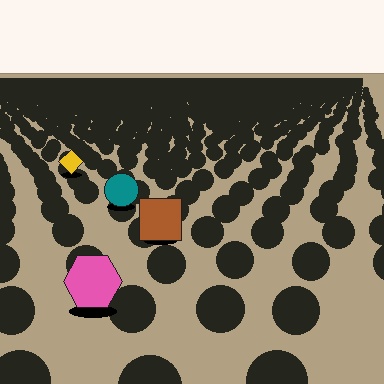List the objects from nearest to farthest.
From nearest to farthest: the pink hexagon, the brown square, the teal circle, the yellow diamond.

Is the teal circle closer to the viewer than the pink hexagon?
No. The pink hexagon is closer — you can tell from the texture gradient: the ground texture is coarser near it.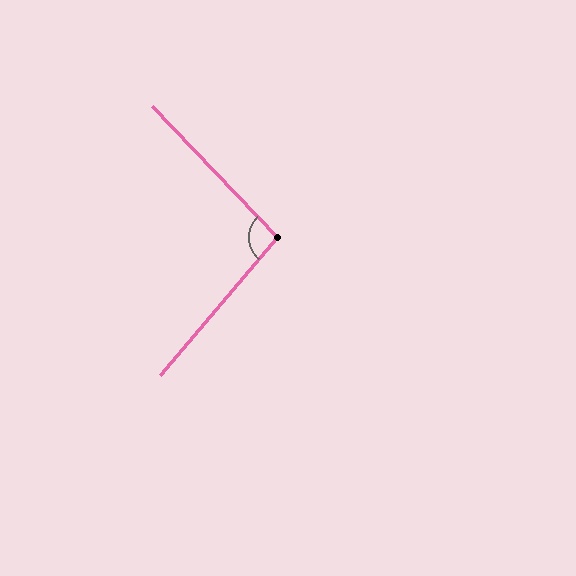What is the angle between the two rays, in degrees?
Approximately 96 degrees.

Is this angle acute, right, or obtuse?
It is obtuse.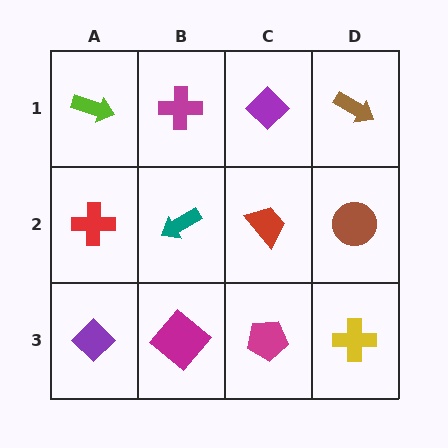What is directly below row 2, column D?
A yellow cross.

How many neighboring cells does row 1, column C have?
3.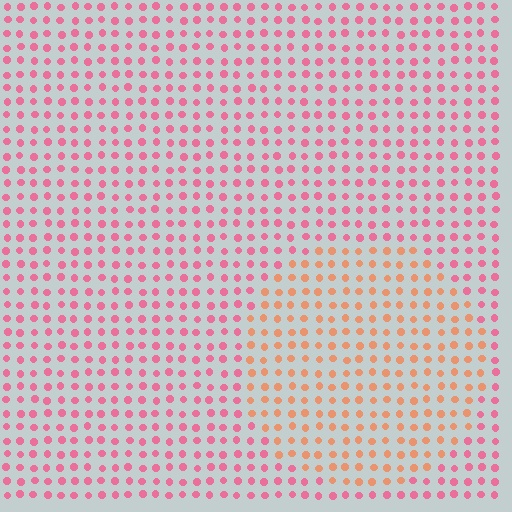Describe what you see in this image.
The image is filled with small pink elements in a uniform arrangement. A circle-shaped region is visible where the elements are tinted to a slightly different hue, forming a subtle color boundary.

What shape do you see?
I see a circle.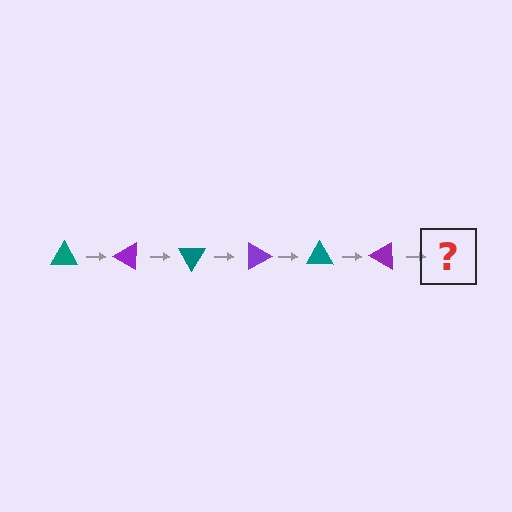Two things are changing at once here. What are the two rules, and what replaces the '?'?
The two rules are that it rotates 30 degrees each step and the color cycles through teal and purple. The '?' should be a teal triangle, rotated 180 degrees from the start.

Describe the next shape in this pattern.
It should be a teal triangle, rotated 180 degrees from the start.